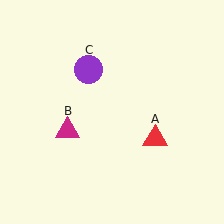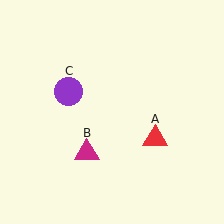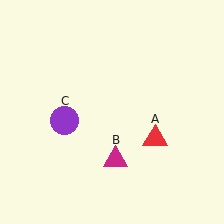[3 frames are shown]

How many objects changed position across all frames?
2 objects changed position: magenta triangle (object B), purple circle (object C).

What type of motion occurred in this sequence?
The magenta triangle (object B), purple circle (object C) rotated counterclockwise around the center of the scene.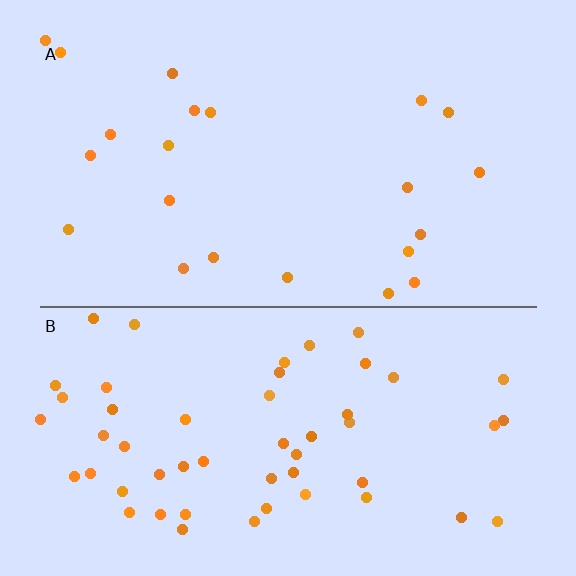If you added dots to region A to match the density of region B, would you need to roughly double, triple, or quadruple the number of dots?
Approximately double.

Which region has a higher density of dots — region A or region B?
B (the bottom).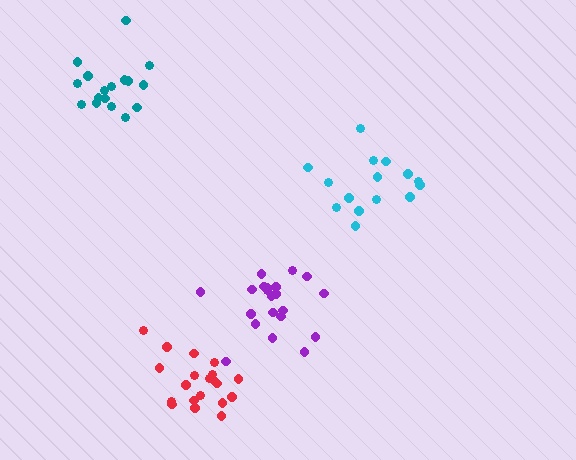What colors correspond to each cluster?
The clusters are colored: teal, cyan, red, purple.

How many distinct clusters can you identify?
There are 4 distinct clusters.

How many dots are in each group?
Group 1: 18 dots, Group 2: 15 dots, Group 3: 20 dots, Group 4: 21 dots (74 total).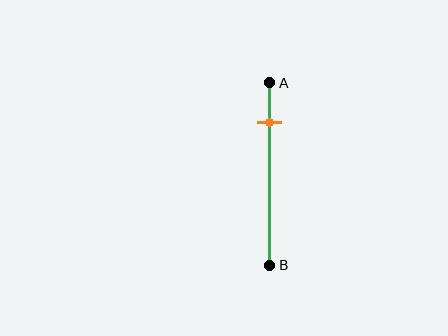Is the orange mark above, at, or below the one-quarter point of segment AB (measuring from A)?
The orange mark is above the one-quarter point of segment AB.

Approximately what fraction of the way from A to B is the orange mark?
The orange mark is approximately 20% of the way from A to B.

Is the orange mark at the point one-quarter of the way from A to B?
No, the mark is at about 20% from A, not at the 25% one-quarter point.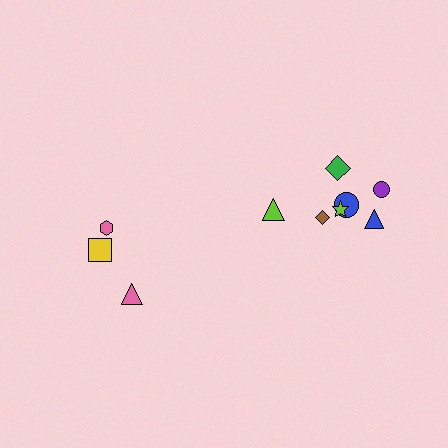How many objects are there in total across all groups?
There are 10 objects.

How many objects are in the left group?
There are 3 objects.